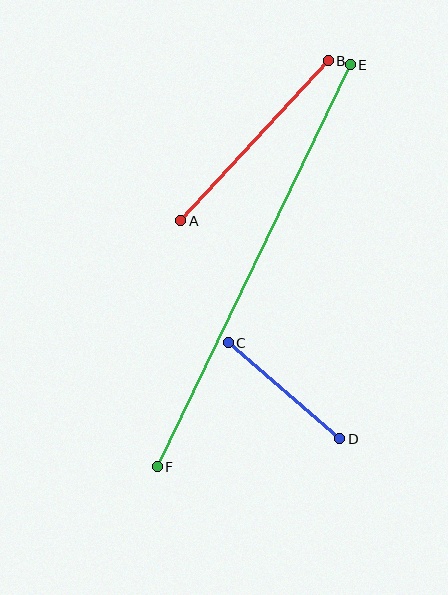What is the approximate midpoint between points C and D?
The midpoint is at approximately (284, 391) pixels.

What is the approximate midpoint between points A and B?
The midpoint is at approximately (254, 141) pixels.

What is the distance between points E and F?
The distance is approximately 446 pixels.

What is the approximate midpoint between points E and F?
The midpoint is at approximately (254, 266) pixels.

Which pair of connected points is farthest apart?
Points E and F are farthest apart.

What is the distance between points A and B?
The distance is approximately 218 pixels.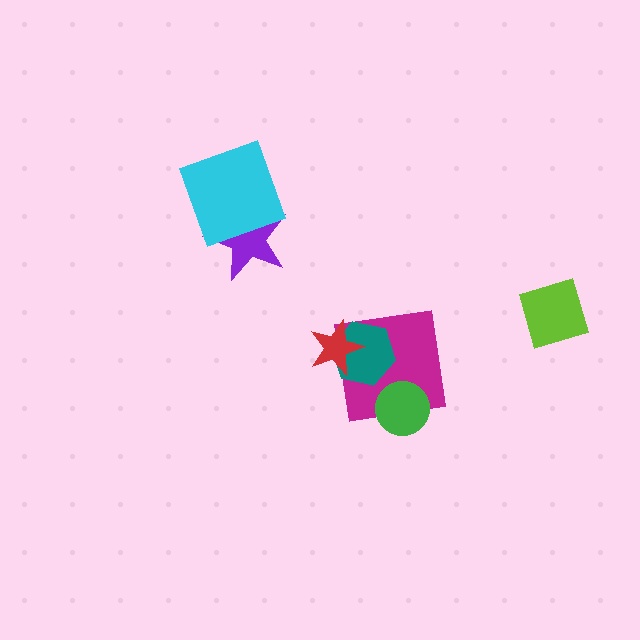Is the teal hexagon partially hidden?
Yes, it is partially covered by another shape.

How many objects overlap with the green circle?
1 object overlaps with the green circle.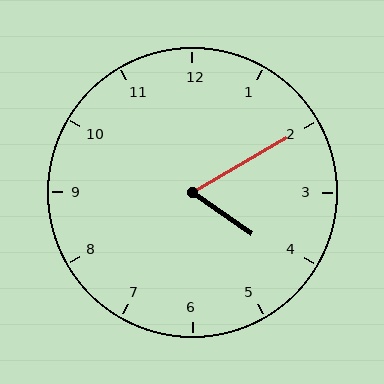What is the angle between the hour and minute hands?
Approximately 65 degrees.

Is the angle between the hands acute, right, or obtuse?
It is acute.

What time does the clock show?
4:10.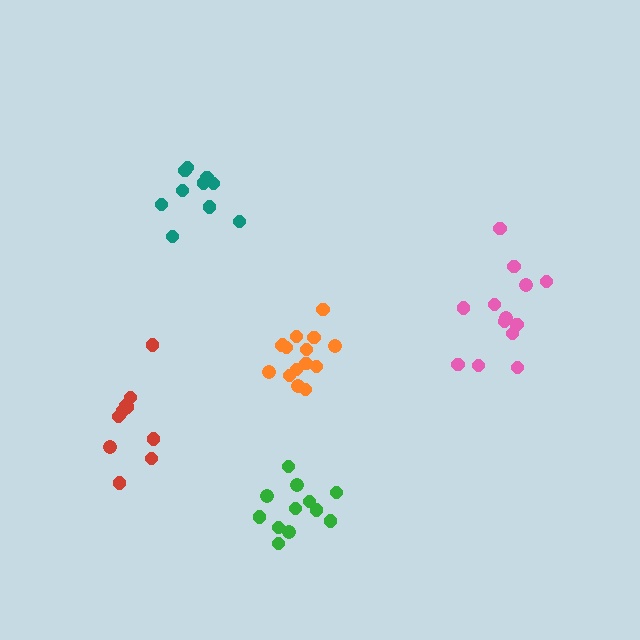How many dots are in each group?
Group 1: 10 dots, Group 2: 13 dots, Group 3: 12 dots, Group 4: 15 dots, Group 5: 11 dots (61 total).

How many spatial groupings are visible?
There are 5 spatial groupings.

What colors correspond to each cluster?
The clusters are colored: teal, pink, green, orange, red.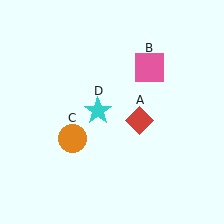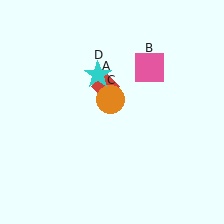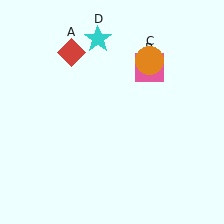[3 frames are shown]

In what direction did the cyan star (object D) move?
The cyan star (object D) moved up.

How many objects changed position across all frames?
3 objects changed position: red diamond (object A), orange circle (object C), cyan star (object D).